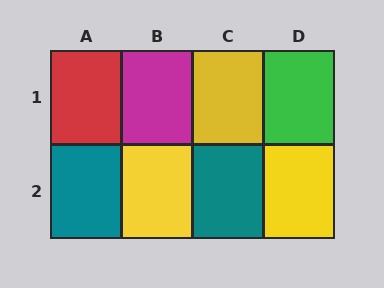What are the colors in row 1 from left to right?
Red, magenta, yellow, green.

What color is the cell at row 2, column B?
Yellow.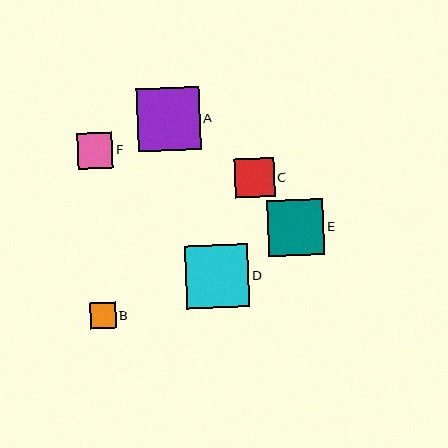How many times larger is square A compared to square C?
Square A is approximately 1.6 times the size of square C.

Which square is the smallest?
Square B is the smallest with a size of approximately 26 pixels.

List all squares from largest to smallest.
From largest to smallest: D, A, E, C, F, B.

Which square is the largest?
Square D is the largest with a size of approximately 63 pixels.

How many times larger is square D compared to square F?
Square D is approximately 1.8 times the size of square F.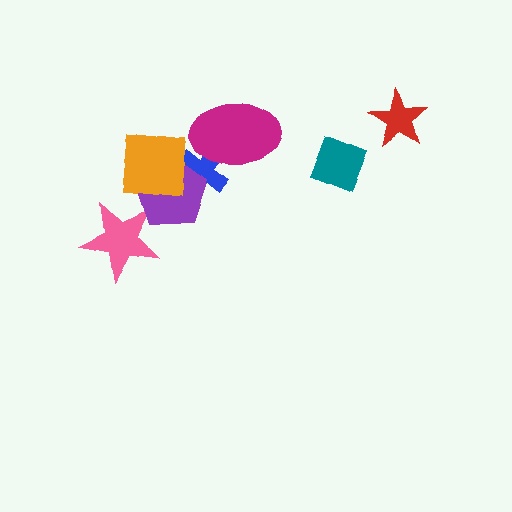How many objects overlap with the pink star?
1 object overlaps with the pink star.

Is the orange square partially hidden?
No, no other shape covers it.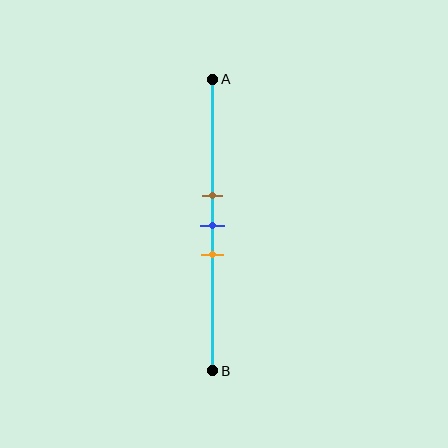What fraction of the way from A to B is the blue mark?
The blue mark is approximately 50% (0.5) of the way from A to B.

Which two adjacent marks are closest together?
The brown and blue marks are the closest adjacent pair.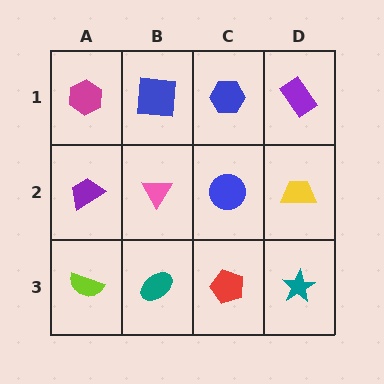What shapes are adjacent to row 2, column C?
A blue hexagon (row 1, column C), a red pentagon (row 3, column C), a pink triangle (row 2, column B), a yellow trapezoid (row 2, column D).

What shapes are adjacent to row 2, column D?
A purple rectangle (row 1, column D), a teal star (row 3, column D), a blue circle (row 2, column C).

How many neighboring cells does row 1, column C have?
3.